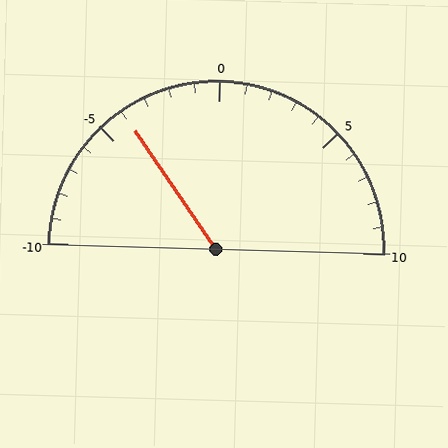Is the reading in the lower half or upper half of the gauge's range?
The reading is in the lower half of the range (-10 to 10).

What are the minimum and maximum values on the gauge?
The gauge ranges from -10 to 10.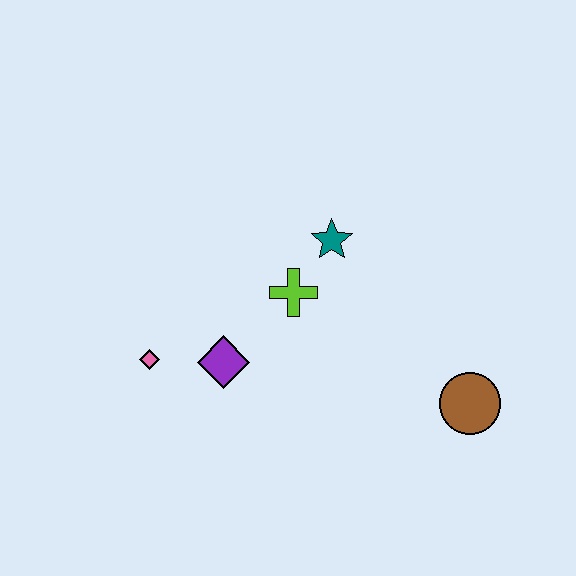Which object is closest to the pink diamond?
The purple diamond is closest to the pink diamond.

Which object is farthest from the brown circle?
The pink diamond is farthest from the brown circle.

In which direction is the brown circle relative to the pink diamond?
The brown circle is to the right of the pink diamond.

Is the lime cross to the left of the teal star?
Yes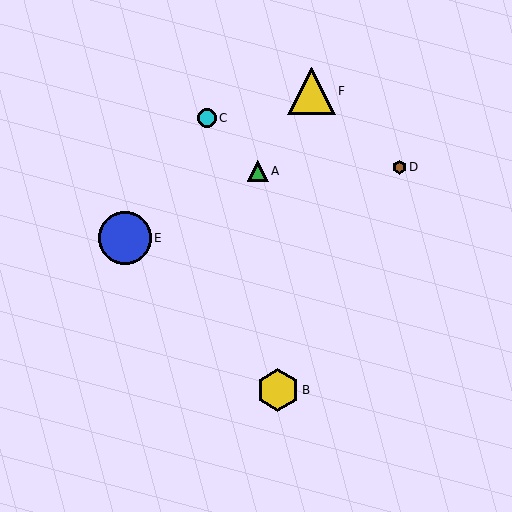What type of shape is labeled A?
Shape A is a green triangle.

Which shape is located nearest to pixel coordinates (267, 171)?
The green triangle (labeled A) at (258, 171) is nearest to that location.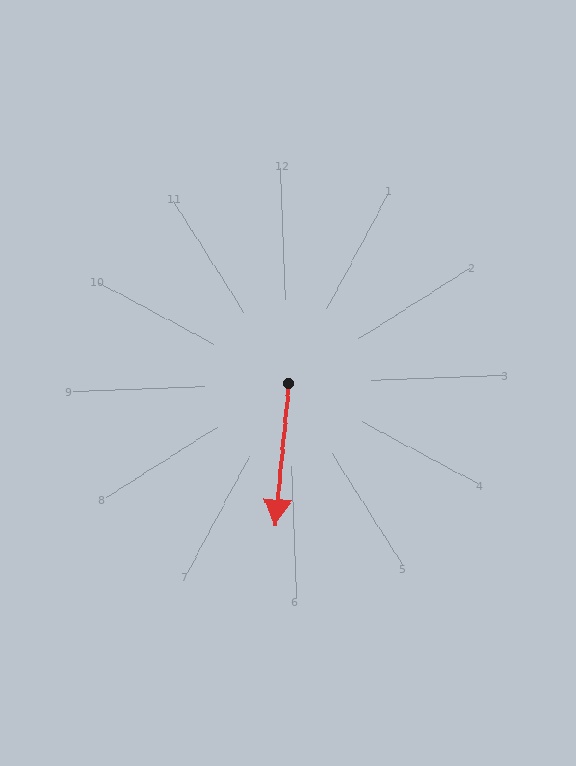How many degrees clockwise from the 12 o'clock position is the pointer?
Approximately 187 degrees.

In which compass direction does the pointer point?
South.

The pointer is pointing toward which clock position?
Roughly 6 o'clock.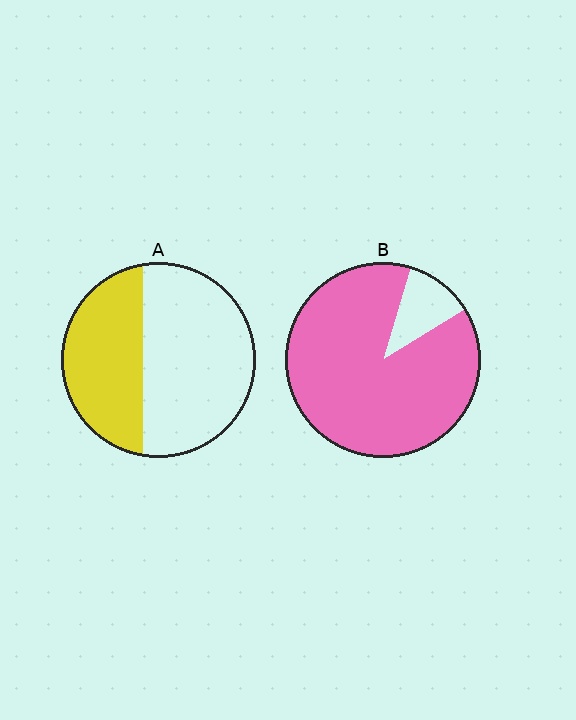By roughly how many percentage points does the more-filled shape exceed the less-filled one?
By roughly 50 percentage points (B over A).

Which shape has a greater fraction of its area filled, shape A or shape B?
Shape B.